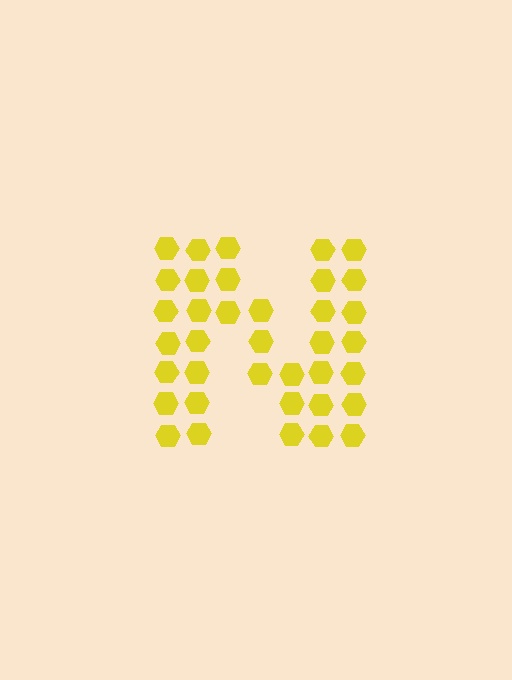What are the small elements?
The small elements are hexagons.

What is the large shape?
The large shape is the letter N.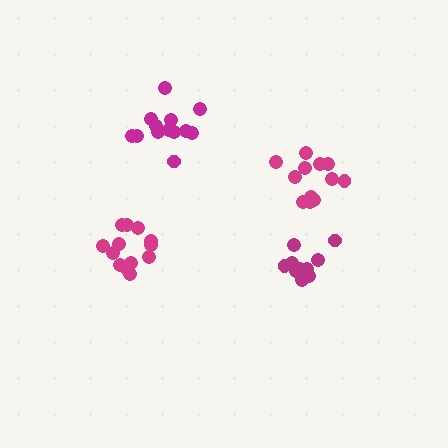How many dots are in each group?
Group 1: 13 dots, Group 2: 13 dots, Group 3: 10 dots, Group 4: 12 dots (48 total).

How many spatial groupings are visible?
There are 4 spatial groupings.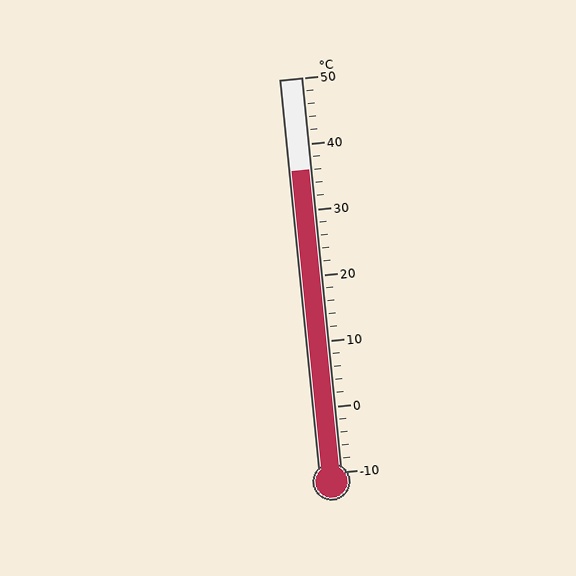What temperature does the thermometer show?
The thermometer shows approximately 36°C.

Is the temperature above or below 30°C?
The temperature is above 30°C.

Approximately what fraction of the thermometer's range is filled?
The thermometer is filled to approximately 75% of its range.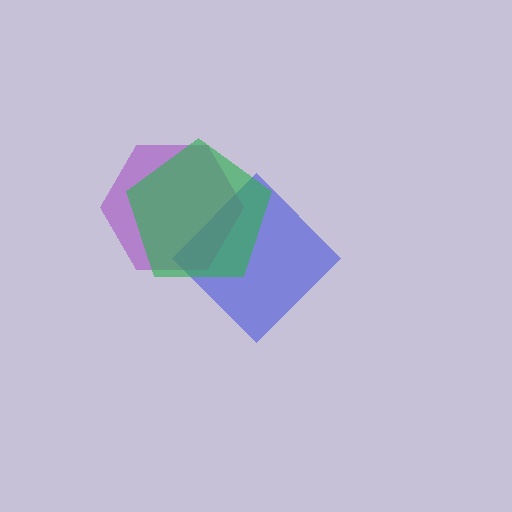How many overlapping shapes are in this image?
There are 3 overlapping shapes in the image.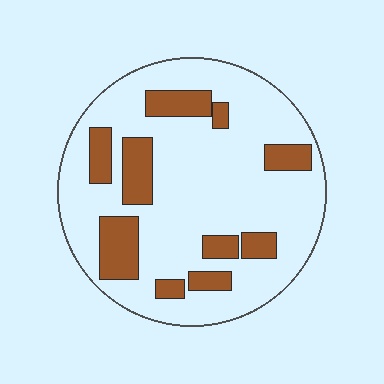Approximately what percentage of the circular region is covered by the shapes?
Approximately 25%.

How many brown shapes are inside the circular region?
10.